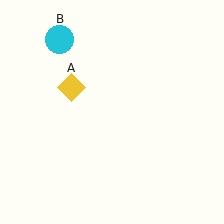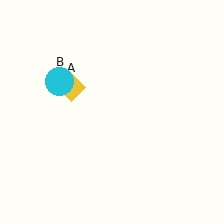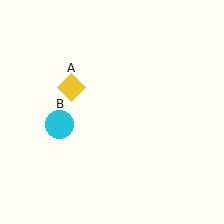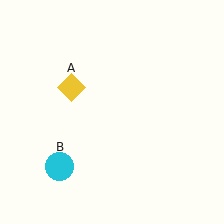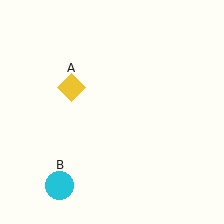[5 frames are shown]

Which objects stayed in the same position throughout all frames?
Yellow diamond (object A) remained stationary.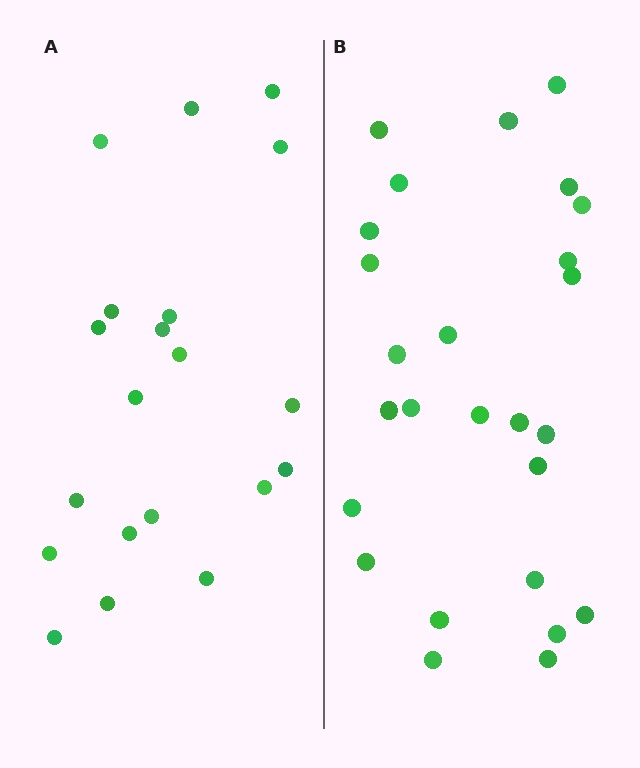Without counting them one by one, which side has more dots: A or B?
Region B (the right region) has more dots.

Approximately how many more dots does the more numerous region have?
Region B has about 6 more dots than region A.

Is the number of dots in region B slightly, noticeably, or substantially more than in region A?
Region B has noticeably more, but not dramatically so. The ratio is roughly 1.3 to 1.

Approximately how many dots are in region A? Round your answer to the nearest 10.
About 20 dots.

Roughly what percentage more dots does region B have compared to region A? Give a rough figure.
About 30% more.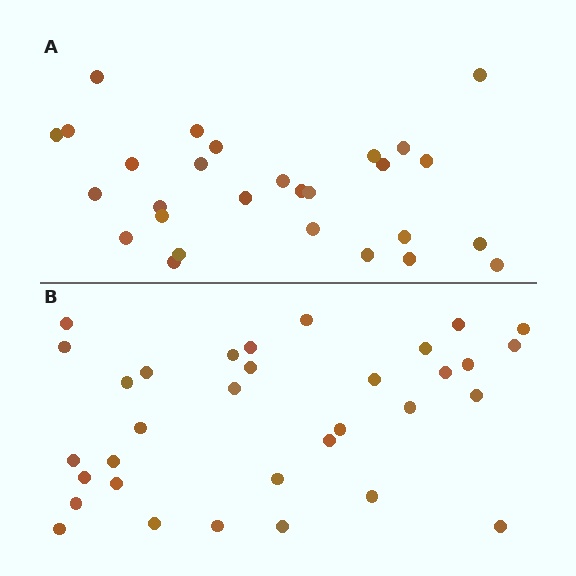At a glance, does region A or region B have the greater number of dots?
Region B (the bottom region) has more dots.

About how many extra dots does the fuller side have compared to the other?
Region B has about 5 more dots than region A.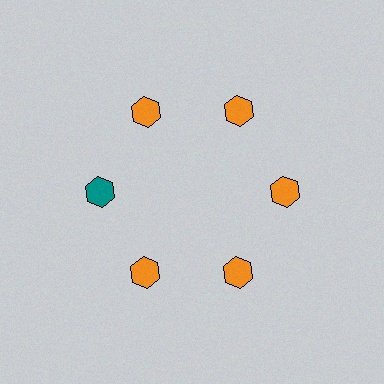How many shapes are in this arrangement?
There are 6 shapes arranged in a ring pattern.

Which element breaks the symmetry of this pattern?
The teal hexagon at roughly the 9 o'clock position breaks the symmetry. All other shapes are orange hexagons.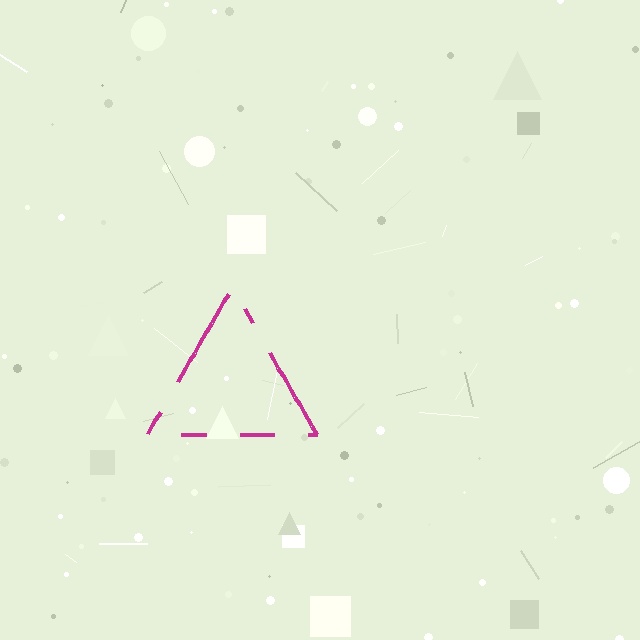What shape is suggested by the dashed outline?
The dashed outline suggests a triangle.